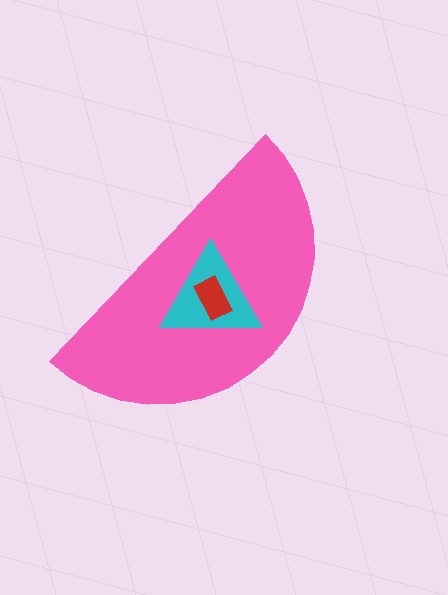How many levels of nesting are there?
3.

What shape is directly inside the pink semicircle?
The cyan triangle.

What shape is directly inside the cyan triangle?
The red rectangle.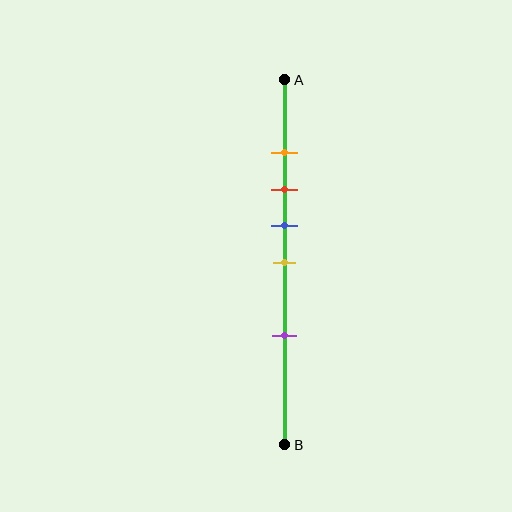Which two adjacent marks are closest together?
The orange and red marks are the closest adjacent pair.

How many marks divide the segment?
There are 5 marks dividing the segment.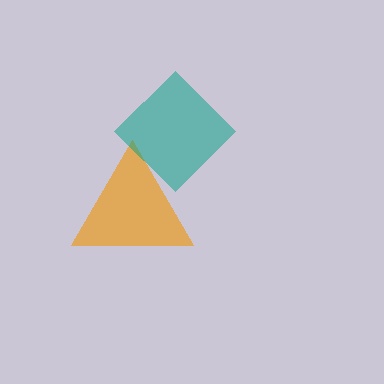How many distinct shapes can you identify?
There are 2 distinct shapes: an orange triangle, a teal diamond.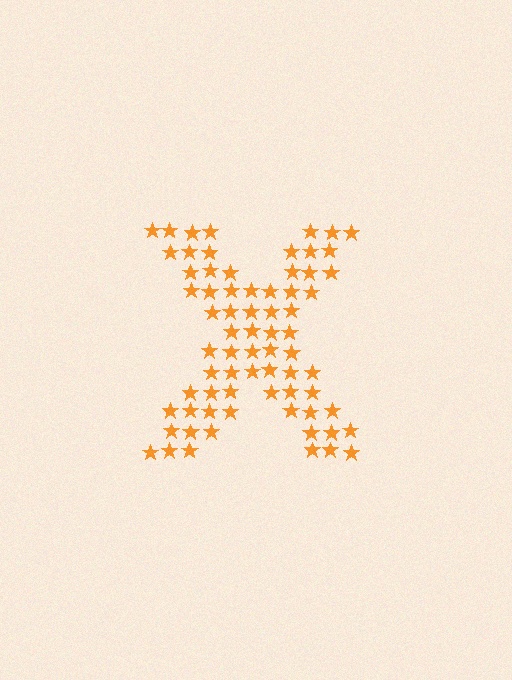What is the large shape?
The large shape is the letter X.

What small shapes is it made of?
It is made of small stars.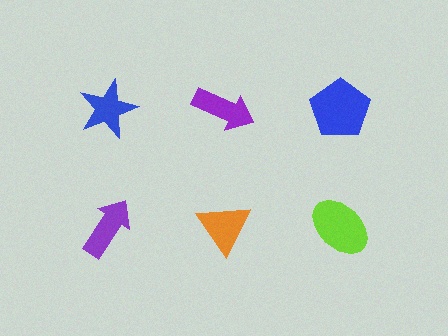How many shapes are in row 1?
3 shapes.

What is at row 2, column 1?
A purple arrow.